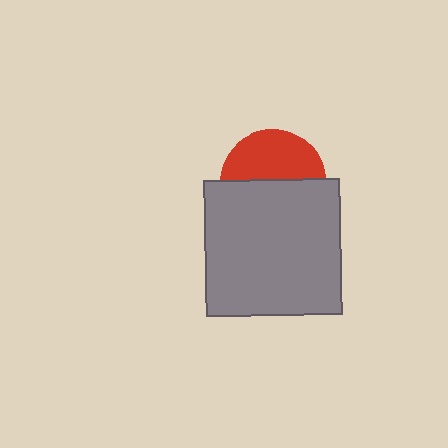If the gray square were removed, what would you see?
You would see the complete red circle.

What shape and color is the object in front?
The object in front is a gray square.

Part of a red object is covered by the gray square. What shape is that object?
It is a circle.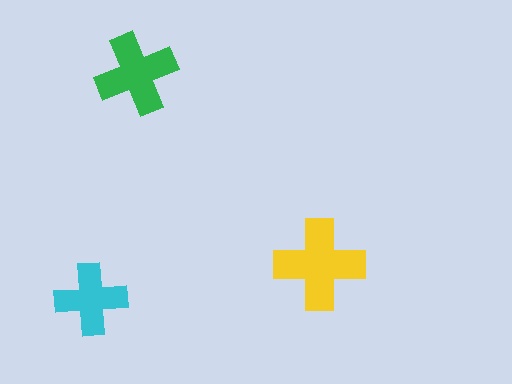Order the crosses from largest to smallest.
the yellow one, the green one, the cyan one.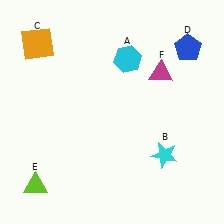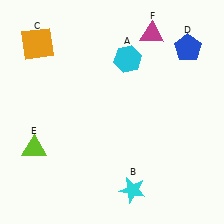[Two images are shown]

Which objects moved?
The objects that moved are: the cyan star (B), the lime triangle (E), the magenta triangle (F).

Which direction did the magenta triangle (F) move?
The magenta triangle (F) moved up.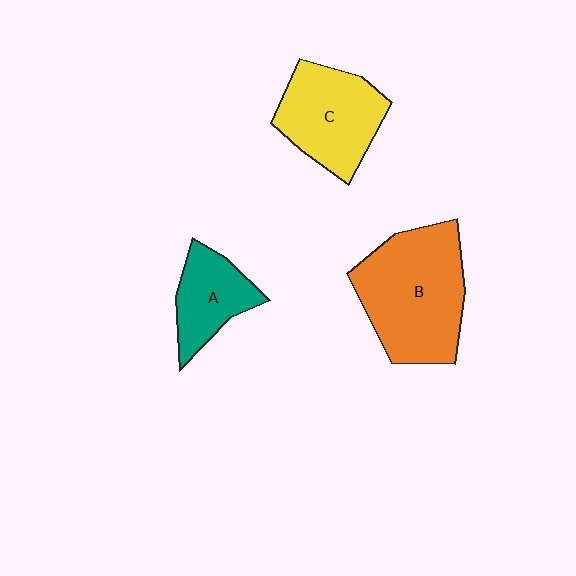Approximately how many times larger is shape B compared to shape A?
Approximately 2.1 times.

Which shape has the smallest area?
Shape A (teal).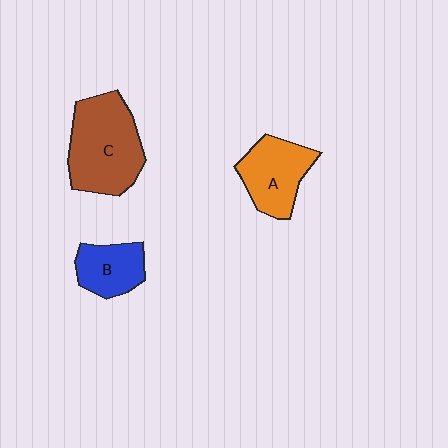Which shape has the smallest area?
Shape B (blue).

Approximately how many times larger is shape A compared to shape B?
Approximately 1.3 times.